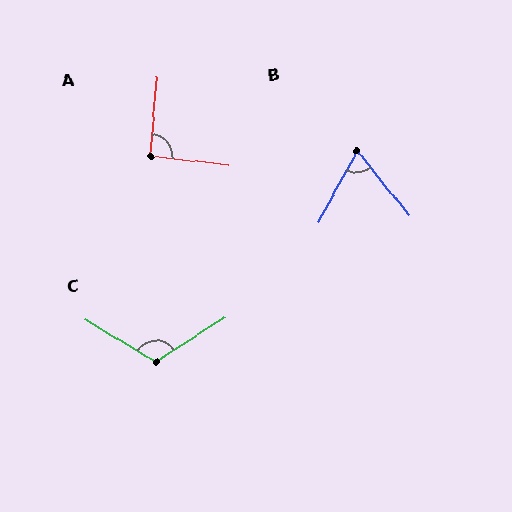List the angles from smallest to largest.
B (67°), A (92°), C (116°).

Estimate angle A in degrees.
Approximately 92 degrees.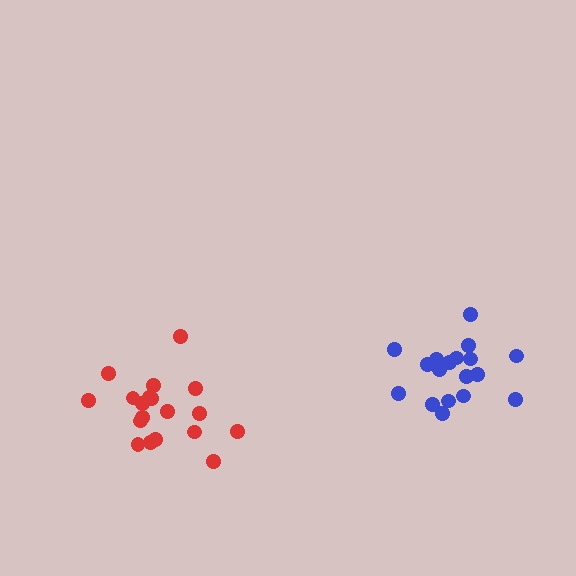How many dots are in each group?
Group 1: 20 dots, Group 2: 18 dots (38 total).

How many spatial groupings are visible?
There are 2 spatial groupings.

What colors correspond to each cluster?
The clusters are colored: red, blue.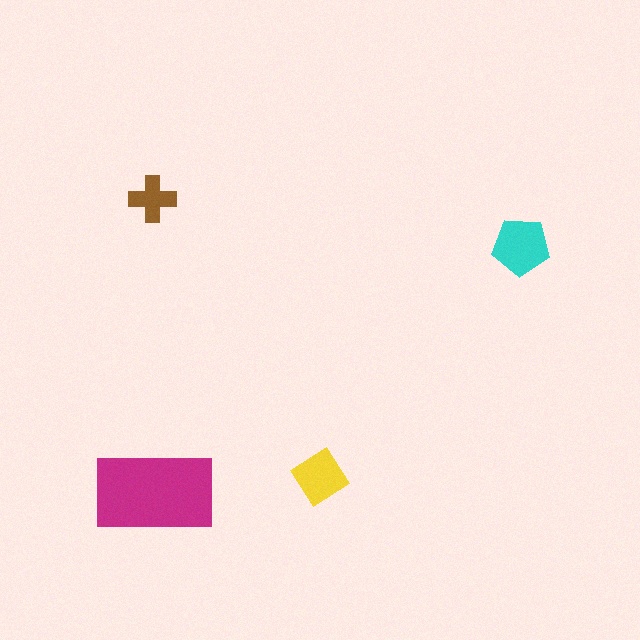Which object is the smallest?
The brown cross.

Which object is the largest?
The magenta rectangle.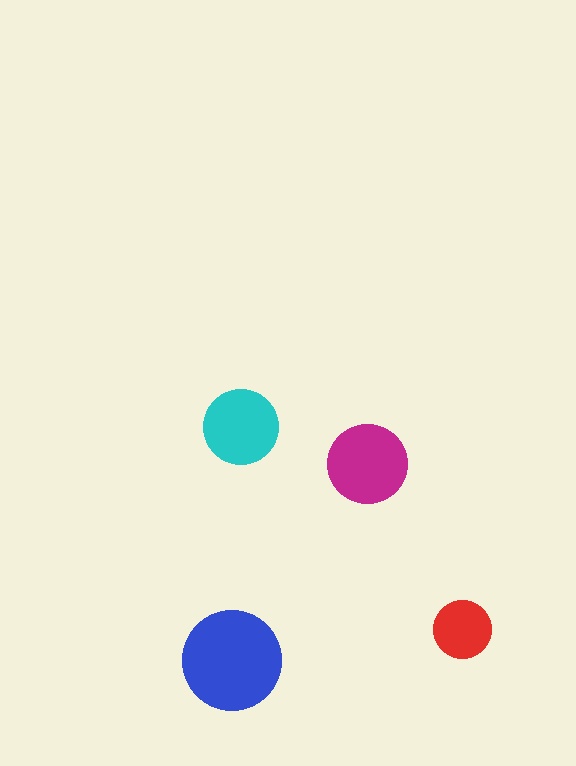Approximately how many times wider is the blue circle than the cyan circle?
About 1.5 times wider.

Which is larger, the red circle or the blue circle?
The blue one.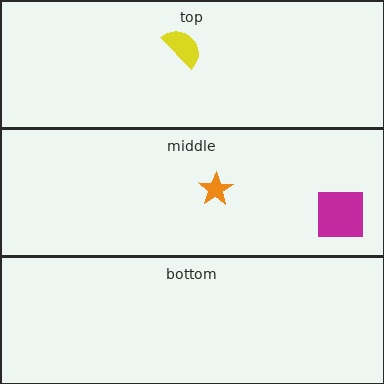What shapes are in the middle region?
The magenta square, the orange star.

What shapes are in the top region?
The yellow semicircle.